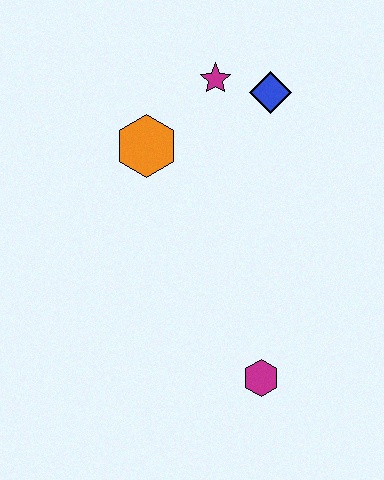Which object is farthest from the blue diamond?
The magenta hexagon is farthest from the blue diamond.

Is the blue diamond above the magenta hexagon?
Yes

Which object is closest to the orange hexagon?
The magenta star is closest to the orange hexagon.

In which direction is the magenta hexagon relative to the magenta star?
The magenta hexagon is below the magenta star.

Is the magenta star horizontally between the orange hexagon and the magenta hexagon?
Yes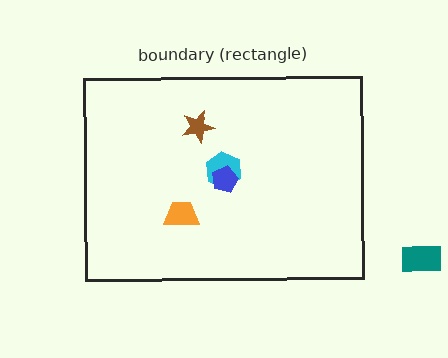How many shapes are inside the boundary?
4 inside, 1 outside.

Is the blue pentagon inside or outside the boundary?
Inside.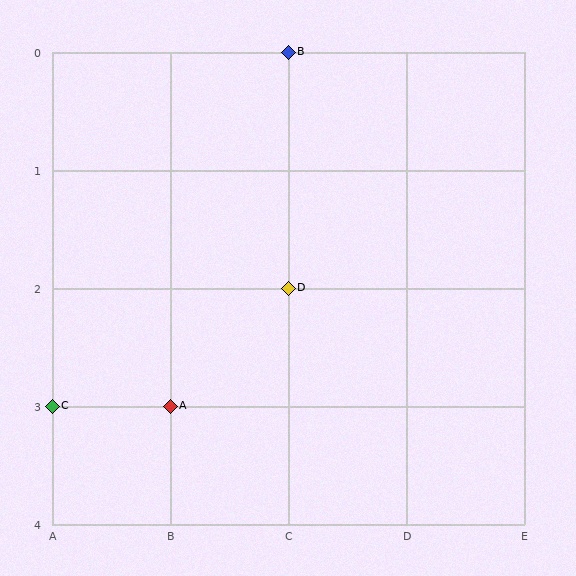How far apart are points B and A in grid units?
Points B and A are 1 column and 3 rows apart (about 3.2 grid units diagonally).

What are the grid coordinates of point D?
Point D is at grid coordinates (C, 2).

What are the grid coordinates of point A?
Point A is at grid coordinates (B, 3).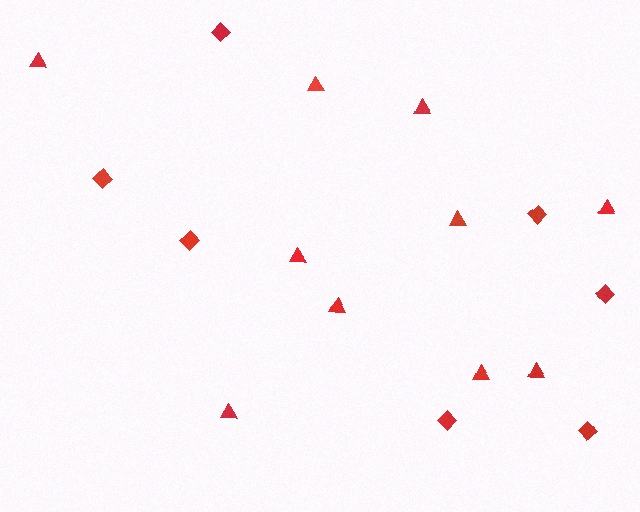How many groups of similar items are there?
There are 2 groups: one group of diamonds (7) and one group of triangles (10).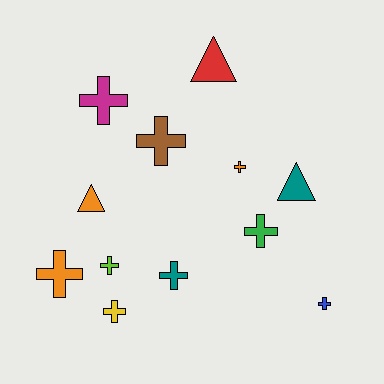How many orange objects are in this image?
There are 3 orange objects.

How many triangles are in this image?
There are 3 triangles.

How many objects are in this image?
There are 12 objects.